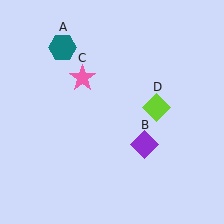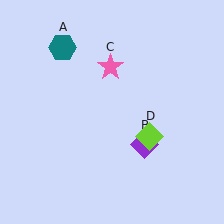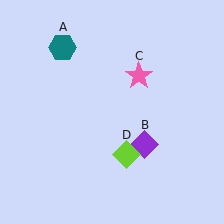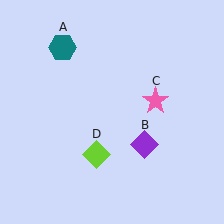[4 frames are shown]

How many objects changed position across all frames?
2 objects changed position: pink star (object C), lime diamond (object D).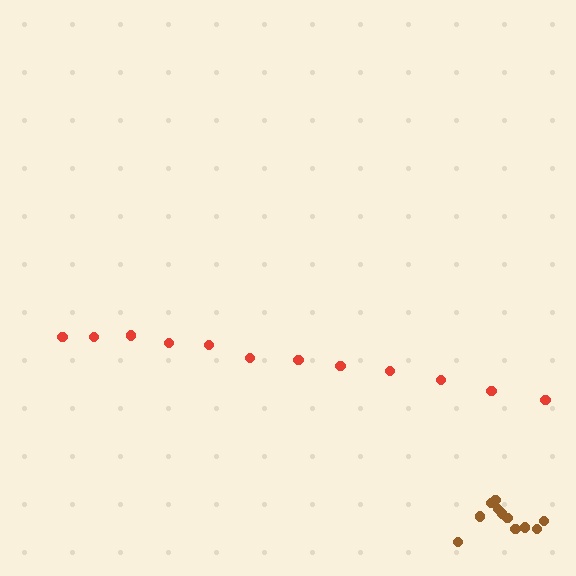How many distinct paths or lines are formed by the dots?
There are 2 distinct paths.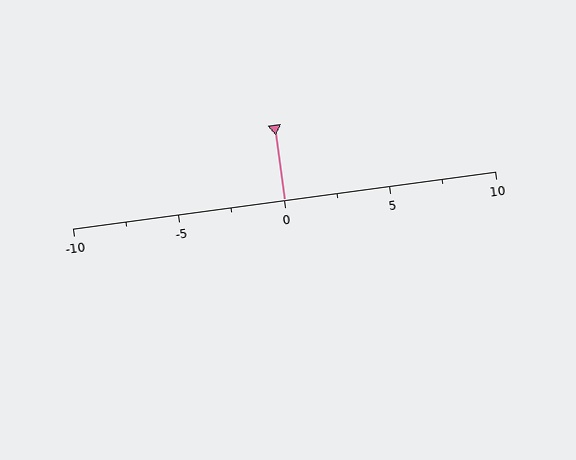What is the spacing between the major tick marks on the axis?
The major ticks are spaced 5 apart.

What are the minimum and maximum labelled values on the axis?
The axis runs from -10 to 10.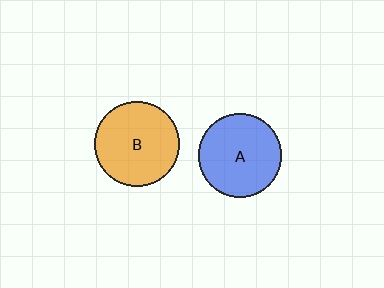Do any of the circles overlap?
No, none of the circles overlap.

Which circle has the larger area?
Circle B (orange).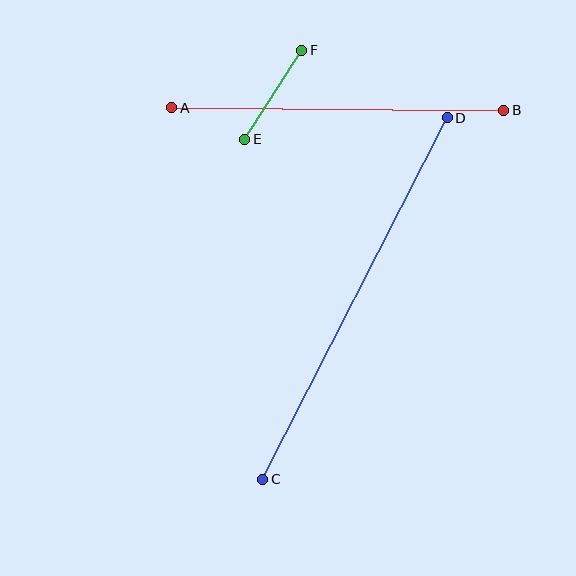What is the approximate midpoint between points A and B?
The midpoint is at approximately (338, 109) pixels.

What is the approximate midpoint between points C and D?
The midpoint is at approximately (355, 298) pixels.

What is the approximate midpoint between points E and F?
The midpoint is at approximately (273, 95) pixels.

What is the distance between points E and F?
The distance is approximately 106 pixels.